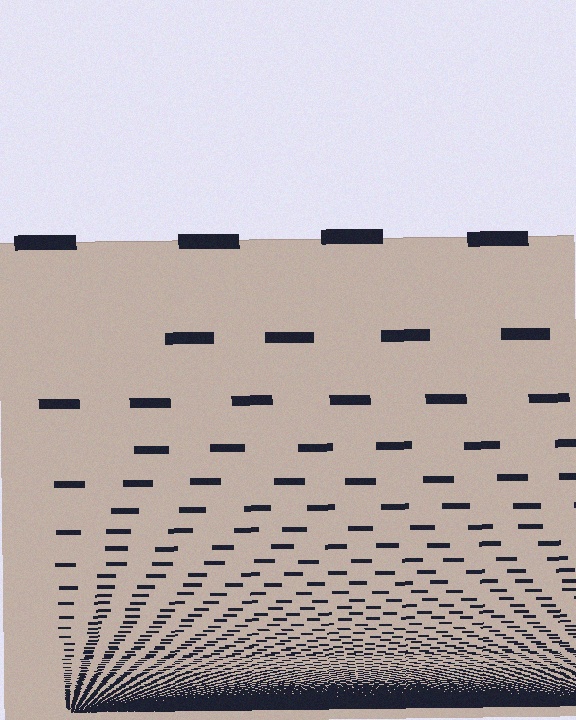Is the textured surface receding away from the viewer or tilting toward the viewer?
The surface appears to tilt toward the viewer. Texture elements get larger and sparser toward the top.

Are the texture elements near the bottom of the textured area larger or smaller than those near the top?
Smaller. The gradient is inverted — elements near the bottom are smaller and denser.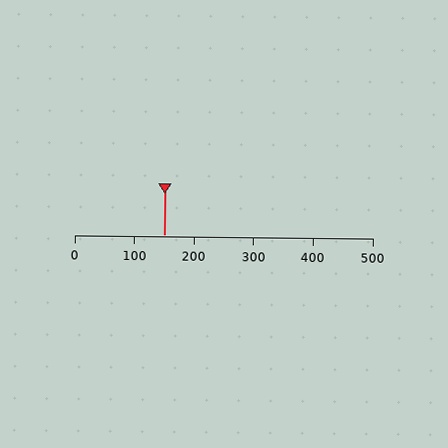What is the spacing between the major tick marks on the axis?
The major ticks are spaced 100 apart.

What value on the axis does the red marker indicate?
The marker indicates approximately 150.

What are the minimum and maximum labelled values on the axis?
The axis runs from 0 to 500.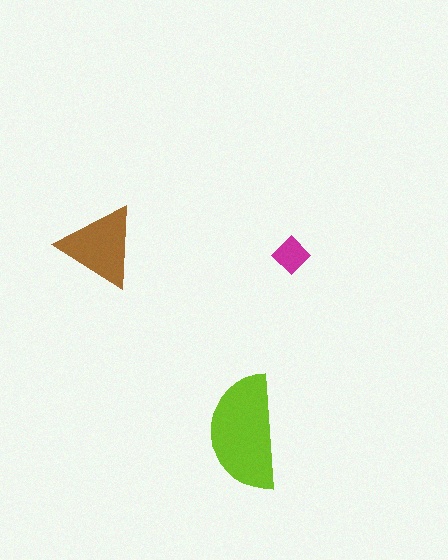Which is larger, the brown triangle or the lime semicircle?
The lime semicircle.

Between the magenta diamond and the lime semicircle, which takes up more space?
The lime semicircle.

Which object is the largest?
The lime semicircle.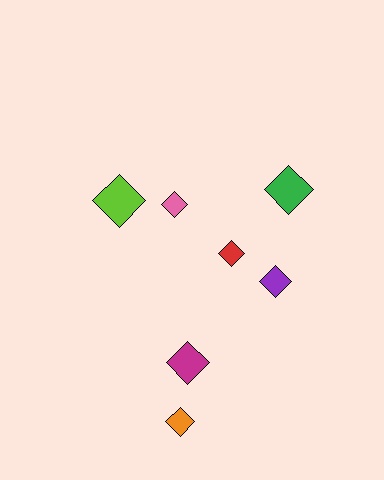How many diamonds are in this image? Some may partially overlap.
There are 7 diamonds.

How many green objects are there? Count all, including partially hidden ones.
There is 1 green object.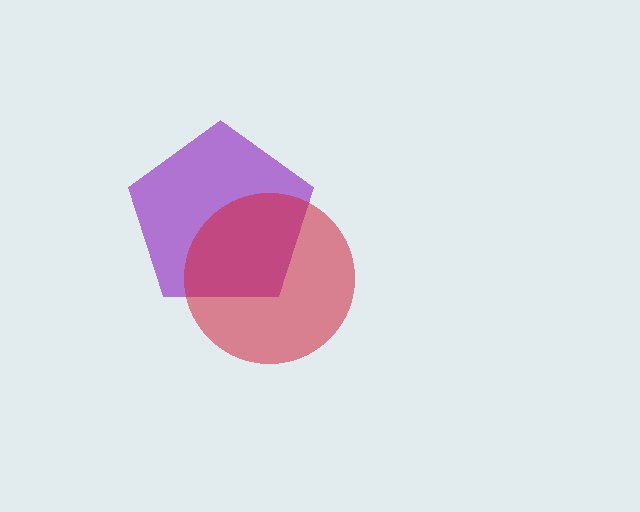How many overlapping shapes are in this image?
There are 2 overlapping shapes in the image.